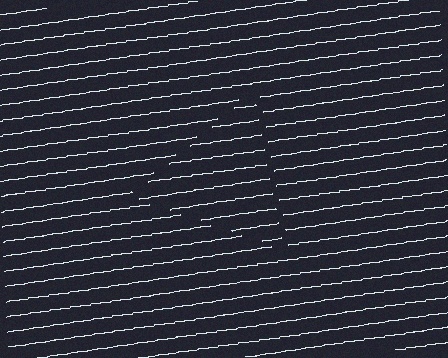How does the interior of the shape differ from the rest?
The interior of the shape contains the same grating, shifted by half a period — the contour is defined by the phase discontinuity where line-ends from the inner and outer gratings abut.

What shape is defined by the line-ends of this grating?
An illusory triangle. The interior of the shape contains the same grating, shifted by half a period — the contour is defined by the phase discontinuity where line-ends from the inner and outer gratings abut.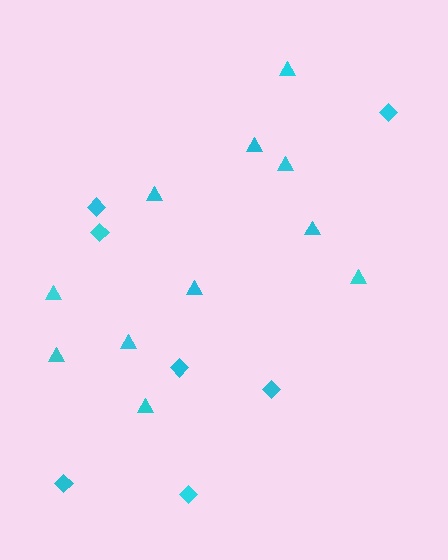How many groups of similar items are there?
There are 2 groups: one group of triangles (11) and one group of diamonds (7).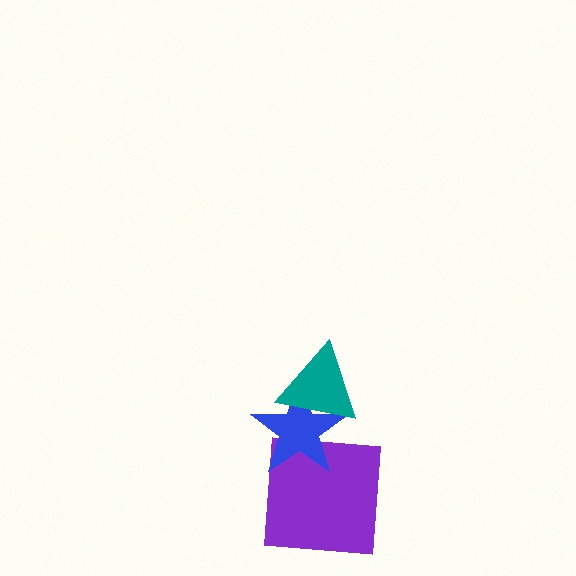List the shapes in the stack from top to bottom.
From top to bottom: the teal triangle, the blue star, the purple square.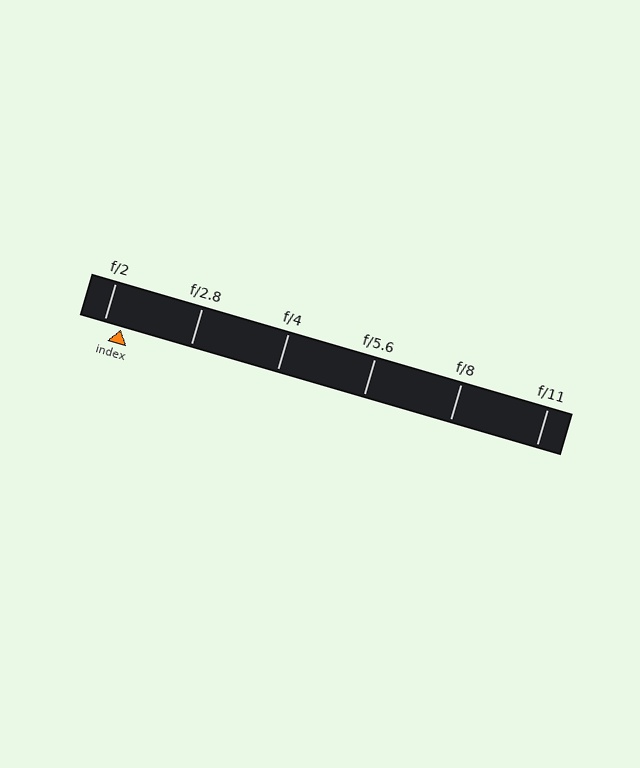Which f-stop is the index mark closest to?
The index mark is closest to f/2.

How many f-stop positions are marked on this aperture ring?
There are 6 f-stop positions marked.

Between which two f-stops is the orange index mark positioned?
The index mark is between f/2 and f/2.8.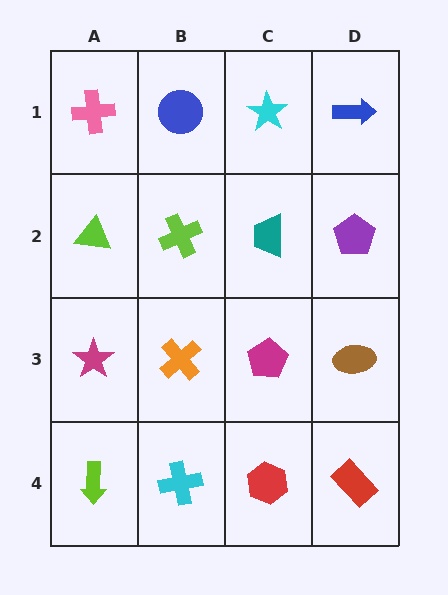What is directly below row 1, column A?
A lime triangle.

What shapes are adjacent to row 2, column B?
A blue circle (row 1, column B), an orange cross (row 3, column B), a lime triangle (row 2, column A), a teal trapezoid (row 2, column C).